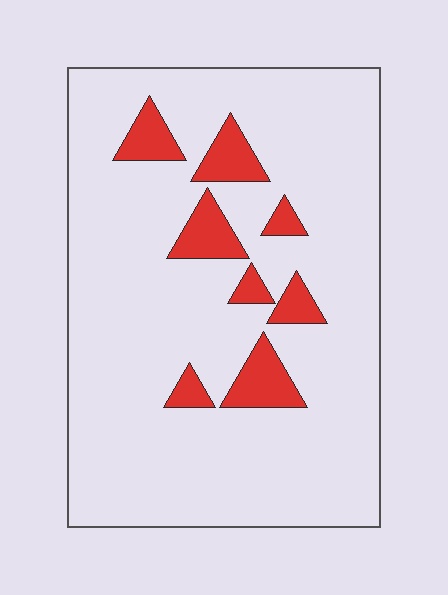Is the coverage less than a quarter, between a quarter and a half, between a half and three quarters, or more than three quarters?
Less than a quarter.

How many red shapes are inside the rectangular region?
8.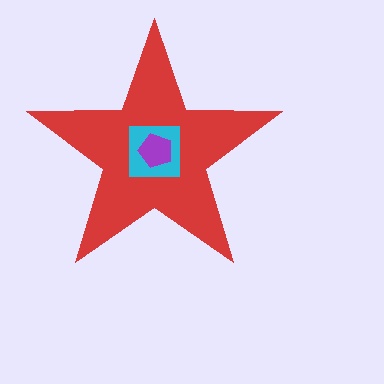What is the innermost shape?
The purple pentagon.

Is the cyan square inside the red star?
Yes.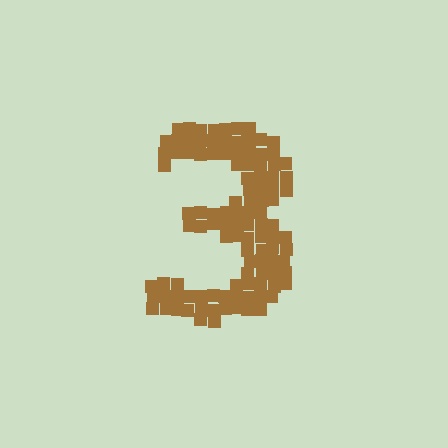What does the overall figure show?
The overall figure shows the digit 3.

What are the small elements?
The small elements are squares.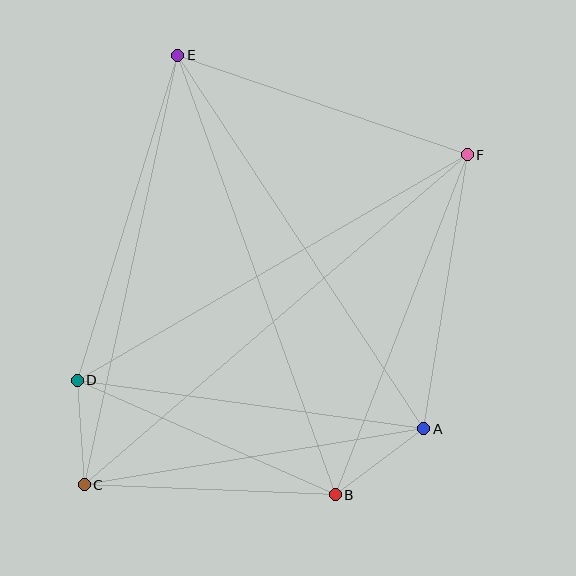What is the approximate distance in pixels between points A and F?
The distance between A and F is approximately 277 pixels.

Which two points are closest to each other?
Points C and D are closest to each other.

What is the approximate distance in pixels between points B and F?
The distance between B and F is approximately 365 pixels.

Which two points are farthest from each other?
Points C and F are farthest from each other.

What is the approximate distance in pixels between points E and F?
The distance between E and F is approximately 306 pixels.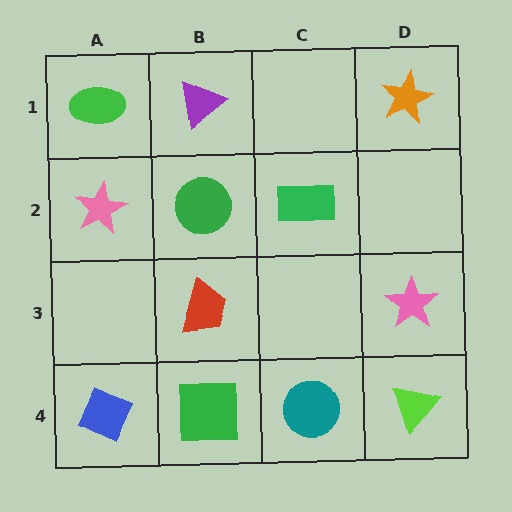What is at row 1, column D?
An orange star.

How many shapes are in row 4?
4 shapes.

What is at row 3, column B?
A red trapezoid.